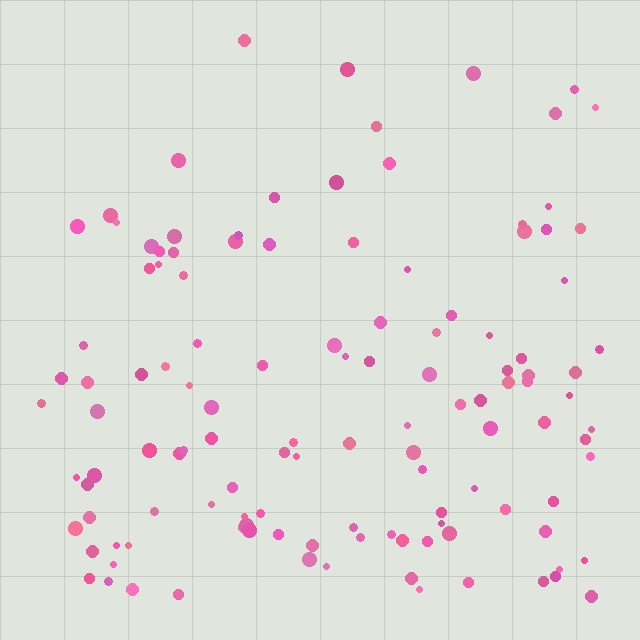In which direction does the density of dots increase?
From top to bottom, with the bottom side densest.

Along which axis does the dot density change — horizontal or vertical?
Vertical.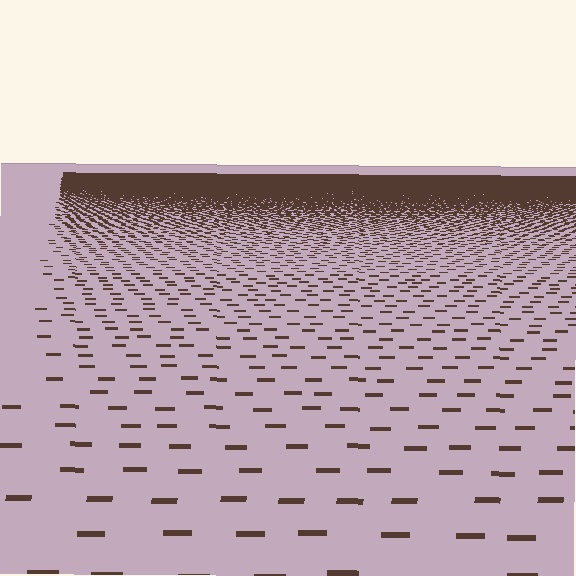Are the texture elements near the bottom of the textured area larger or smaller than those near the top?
Larger. Near the bottom, elements are closer to the viewer and appear at a bigger on-screen size.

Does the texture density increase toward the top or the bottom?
Density increases toward the top.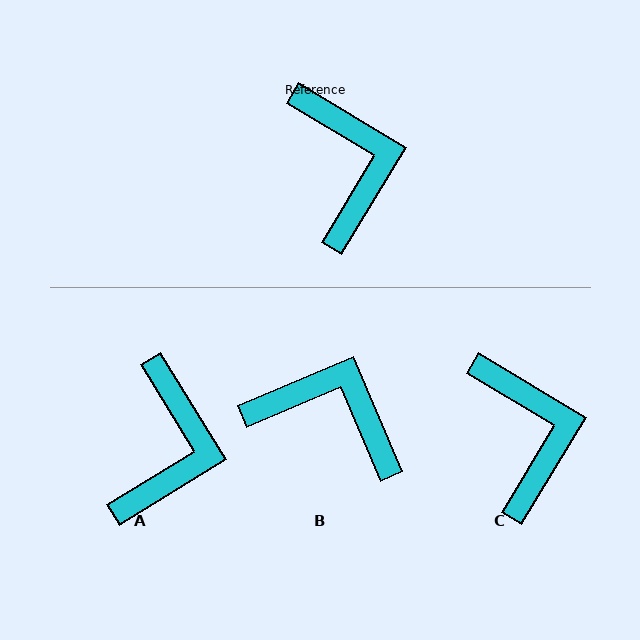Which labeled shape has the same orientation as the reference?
C.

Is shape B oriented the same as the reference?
No, it is off by about 54 degrees.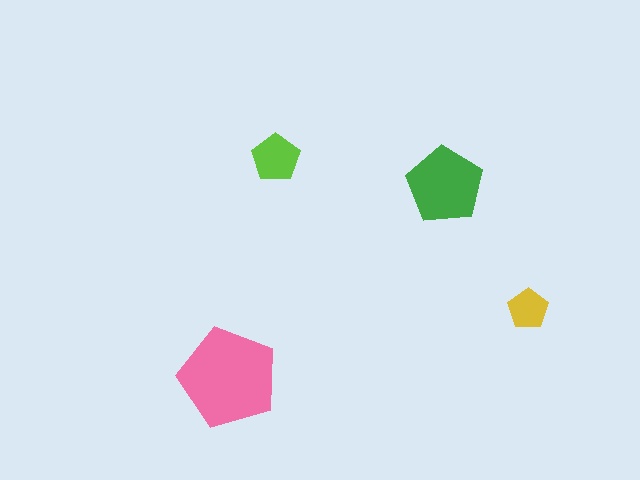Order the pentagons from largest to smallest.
the pink one, the green one, the lime one, the yellow one.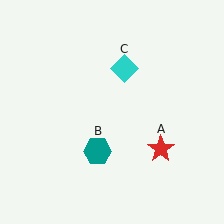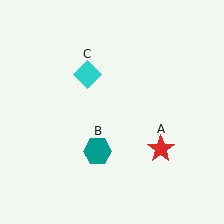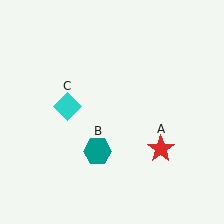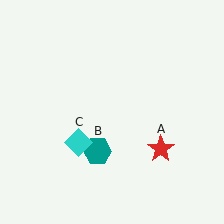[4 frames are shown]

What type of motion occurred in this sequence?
The cyan diamond (object C) rotated counterclockwise around the center of the scene.